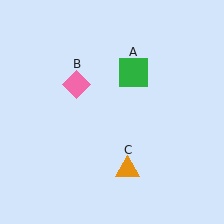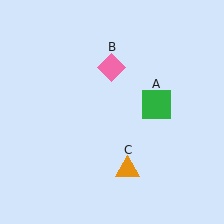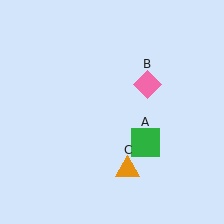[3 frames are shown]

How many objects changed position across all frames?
2 objects changed position: green square (object A), pink diamond (object B).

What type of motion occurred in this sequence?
The green square (object A), pink diamond (object B) rotated clockwise around the center of the scene.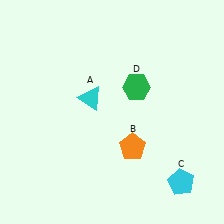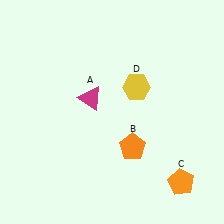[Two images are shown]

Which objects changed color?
A changed from cyan to magenta. C changed from cyan to orange. D changed from green to yellow.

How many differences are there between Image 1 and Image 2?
There are 3 differences between the two images.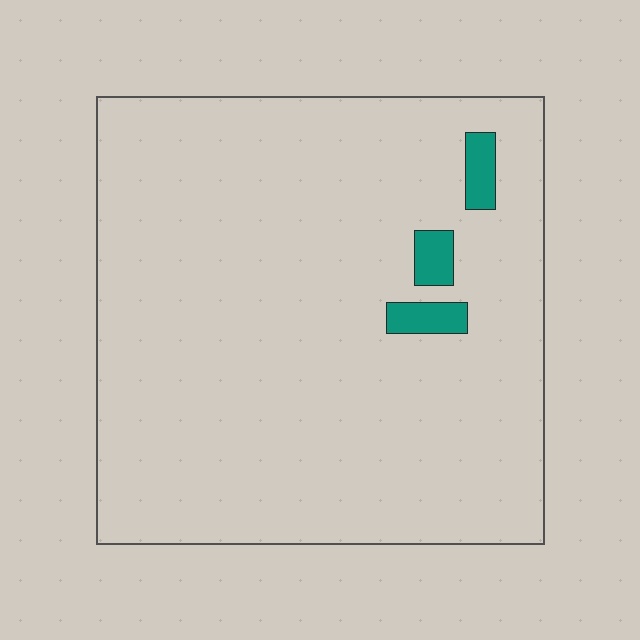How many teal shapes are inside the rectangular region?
3.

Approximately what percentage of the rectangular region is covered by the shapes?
Approximately 5%.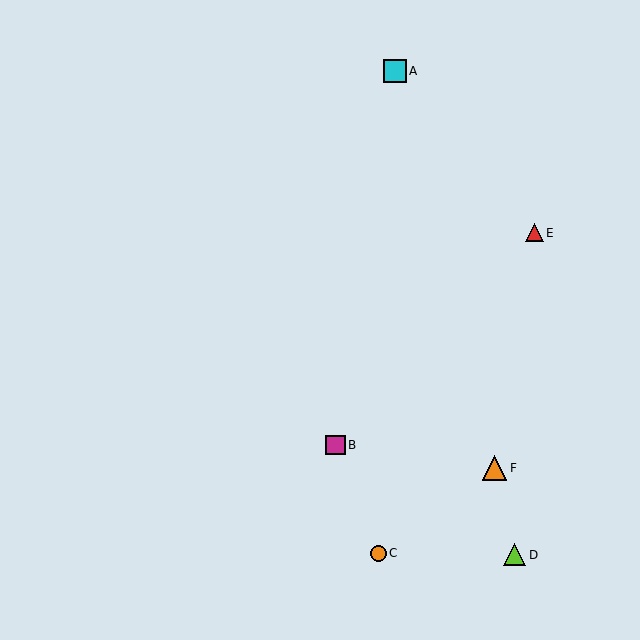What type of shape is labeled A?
Shape A is a cyan square.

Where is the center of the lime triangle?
The center of the lime triangle is at (514, 555).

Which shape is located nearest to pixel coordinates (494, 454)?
The orange triangle (labeled F) at (494, 468) is nearest to that location.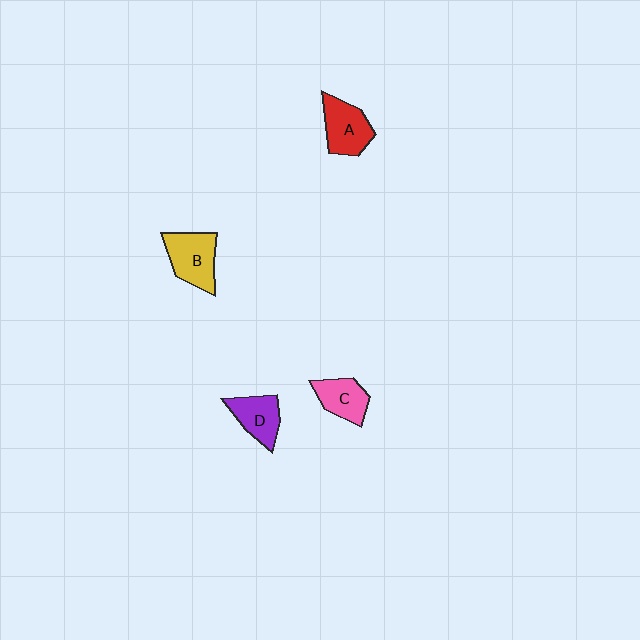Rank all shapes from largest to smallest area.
From largest to smallest: B (yellow), A (red), D (purple), C (pink).